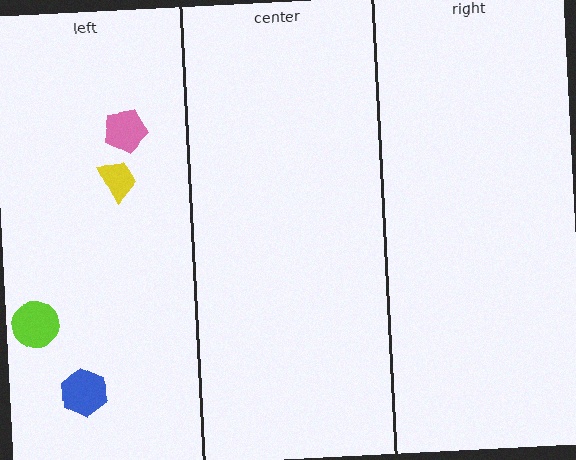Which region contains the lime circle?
The left region.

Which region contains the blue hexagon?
The left region.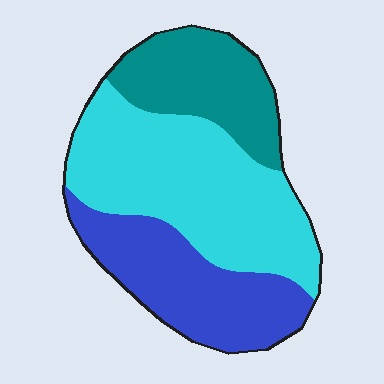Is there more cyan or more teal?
Cyan.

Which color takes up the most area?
Cyan, at roughly 45%.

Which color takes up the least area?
Teal, at roughly 25%.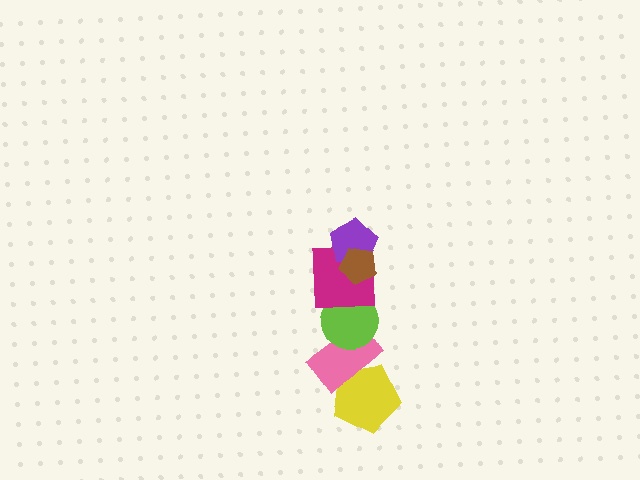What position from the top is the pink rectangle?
The pink rectangle is 5th from the top.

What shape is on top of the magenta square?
The purple pentagon is on top of the magenta square.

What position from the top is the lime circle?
The lime circle is 4th from the top.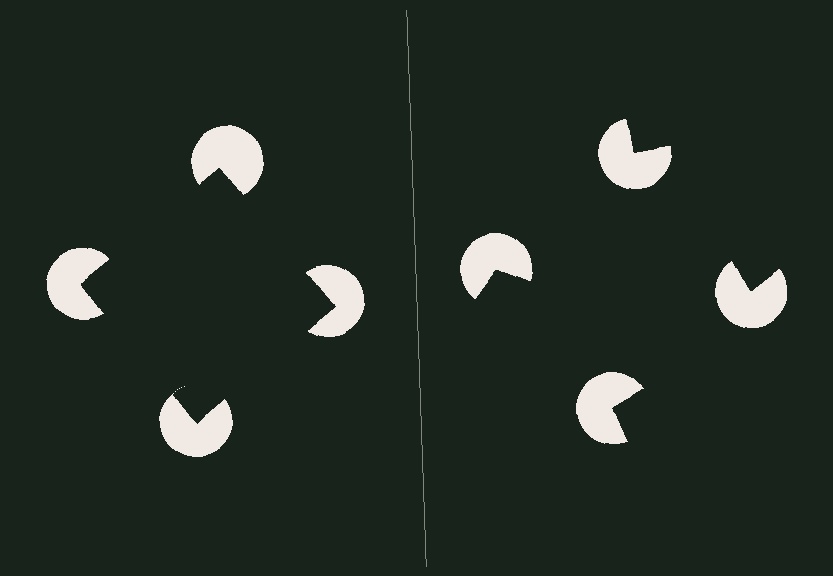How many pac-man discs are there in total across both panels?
8 — 4 on each side.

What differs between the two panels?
The pac-man discs are positioned identically on both sides; only the wedge orientations differ. On the left they align to a square; on the right they are misaligned.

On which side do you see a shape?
An illusory square appears on the left side. On the right side the wedge cuts are rotated, so no coherent shape forms.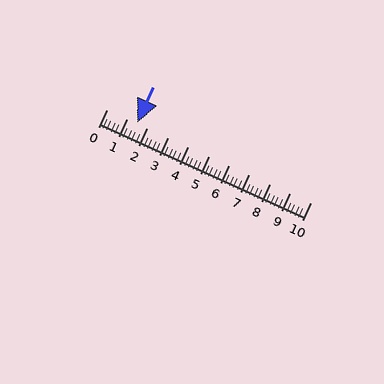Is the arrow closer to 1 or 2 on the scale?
The arrow is closer to 2.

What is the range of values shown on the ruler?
The ruler shows values from 0 to 10.